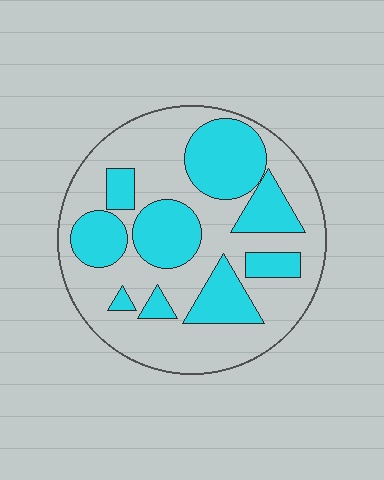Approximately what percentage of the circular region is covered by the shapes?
Approximately 35%.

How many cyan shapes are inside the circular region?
9.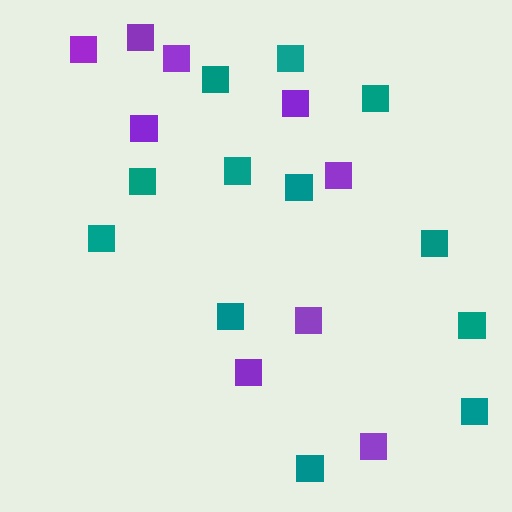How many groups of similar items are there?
There are 2 groups: one group of teal squares (12) and one group of purple squares (9).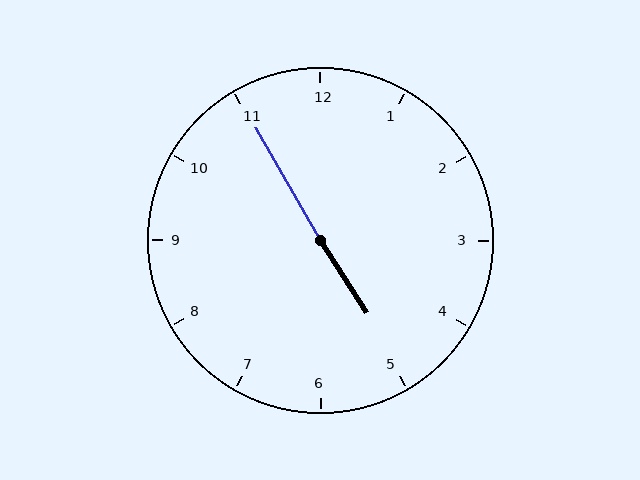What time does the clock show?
4:55.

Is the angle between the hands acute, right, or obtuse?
It is obtuse.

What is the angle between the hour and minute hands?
Approximately 178 degrees.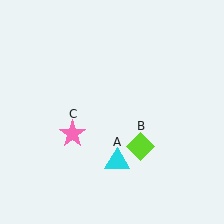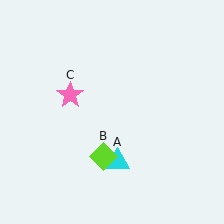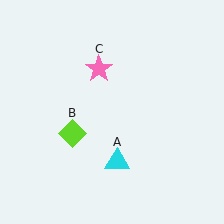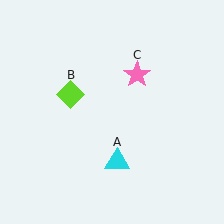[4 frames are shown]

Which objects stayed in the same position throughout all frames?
Cyan triangle (object A) remained stationary.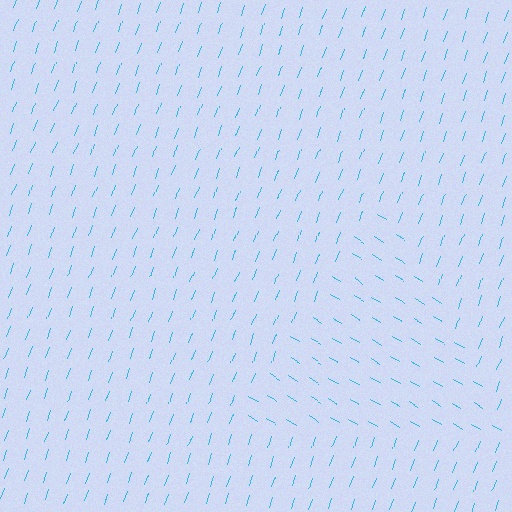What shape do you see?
I see a triangle.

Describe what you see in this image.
The image is filled with small cyan line segments. A triangle region in the image has lines oriented differently from the surrounding lines, creating a visible texture boundary.